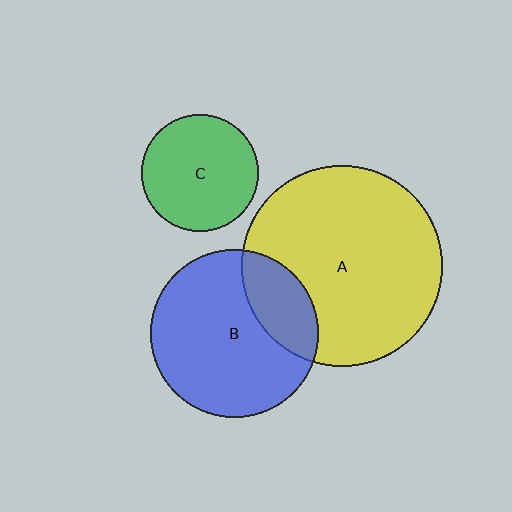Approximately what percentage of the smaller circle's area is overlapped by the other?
Approximately 25%.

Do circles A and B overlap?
Yes.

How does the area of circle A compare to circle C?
Approximately 3.0 times.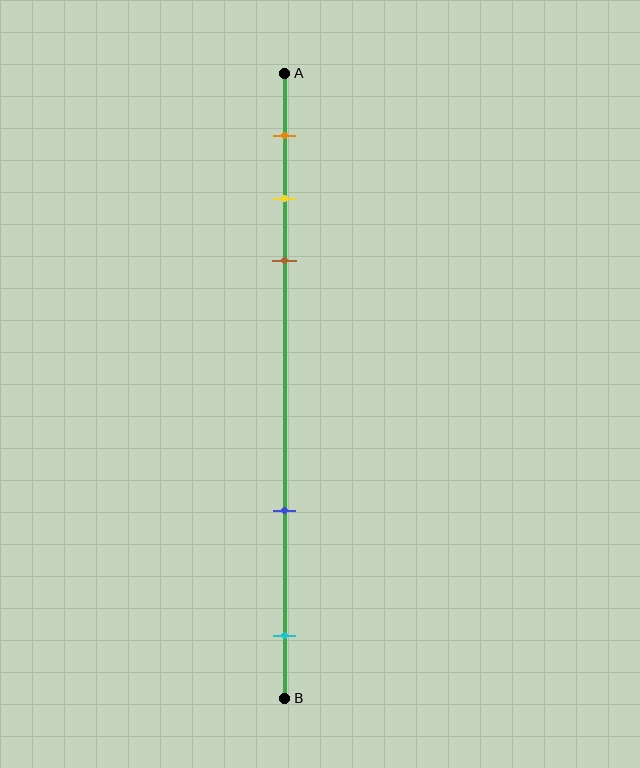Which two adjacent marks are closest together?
The yellow and brown marks are the closest adjacent pair.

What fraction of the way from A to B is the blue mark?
The blue mark is approximately 70% (0.7) of the way from A to B.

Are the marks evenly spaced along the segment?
No, the marks are not evenly spaced.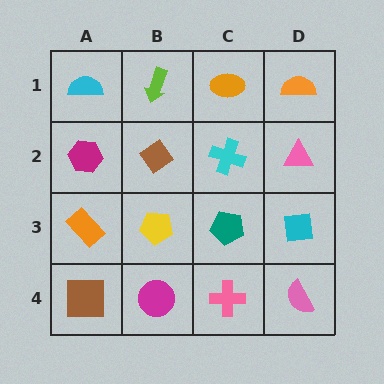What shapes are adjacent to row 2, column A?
A cyan semicircle (row 1, column A), an orange rectangle (row 3, column A), a brown diamond (row 2, column B).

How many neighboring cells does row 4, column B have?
3.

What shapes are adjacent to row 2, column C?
An orange ellipse (row 1, column C), a teal pentagon (row 3, column C), a brown diamond (row 2, column B), a pink triangle (row 2, column D).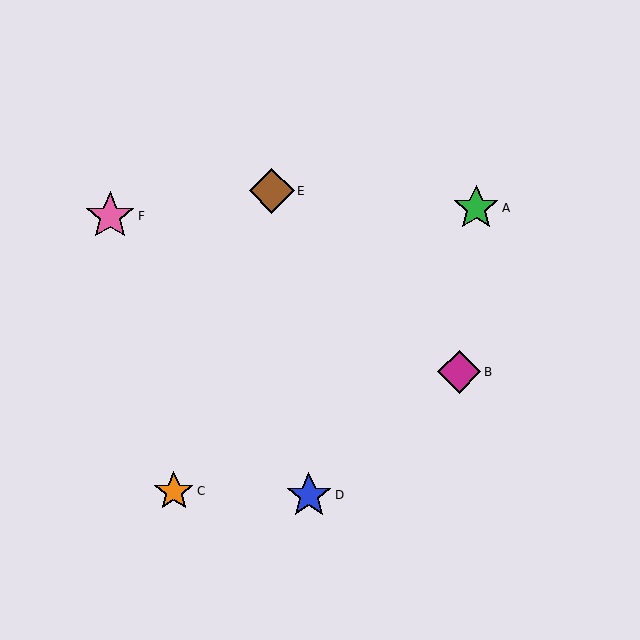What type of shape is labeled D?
Shape D is a blue star.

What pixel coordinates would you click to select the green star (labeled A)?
Click at (476, 208) to select the green star A.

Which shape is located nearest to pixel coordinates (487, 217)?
The green star (labeled A) at (476, 208) is nearest to that location.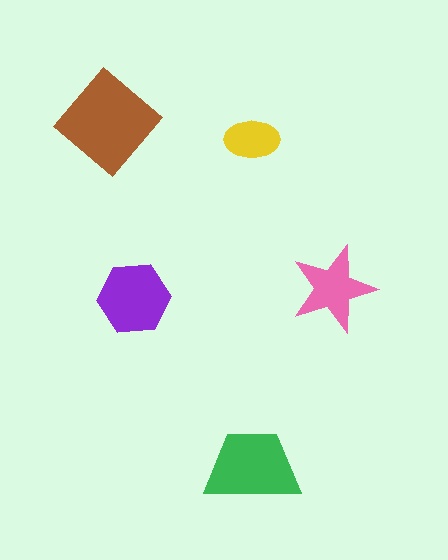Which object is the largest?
The brown diamond.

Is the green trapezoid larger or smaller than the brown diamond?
Smaller.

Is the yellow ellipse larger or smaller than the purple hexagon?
Smaller.